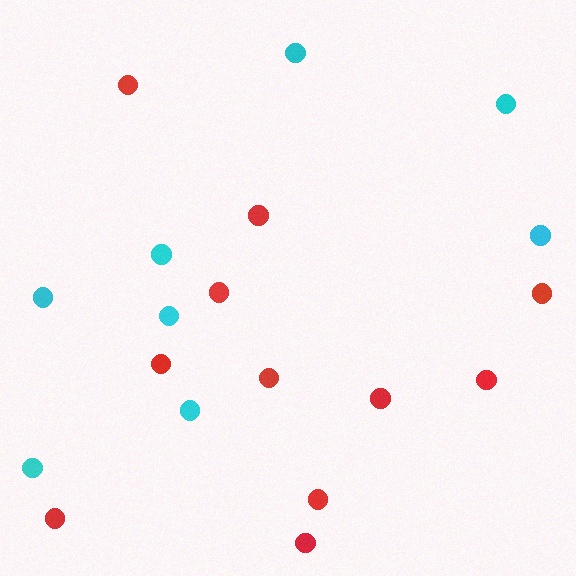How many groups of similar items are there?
There are 2 groups: one group of cyan circles (8) and one group of red circles (11).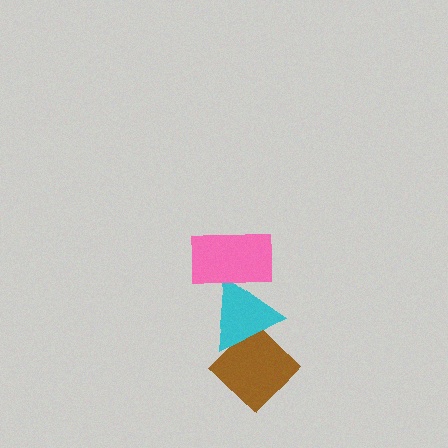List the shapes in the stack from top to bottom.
From top to bottom: the pink rectangle, the cyan triangle, the brown diamond.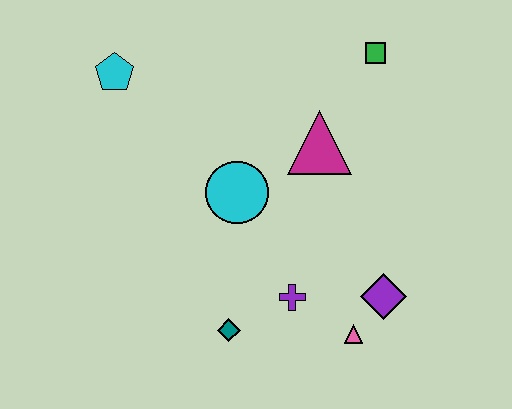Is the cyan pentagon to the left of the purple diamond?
Yes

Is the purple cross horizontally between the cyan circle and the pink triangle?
Yes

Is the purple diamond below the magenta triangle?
Yes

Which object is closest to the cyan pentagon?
The cyan circle is closest to the cyan pentagon.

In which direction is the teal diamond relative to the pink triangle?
The teal diamond is to the left of the pink triangle.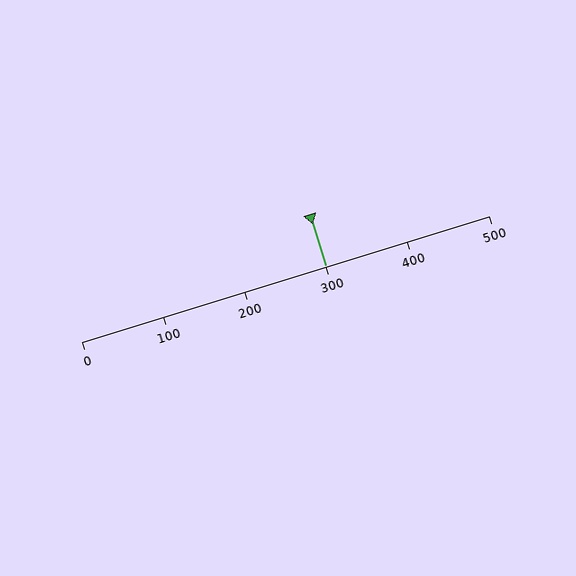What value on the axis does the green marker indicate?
The marker indicates approximately 300.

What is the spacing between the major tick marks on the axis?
The major ticks are spaced 100 apart.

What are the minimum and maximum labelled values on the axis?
The axis runs from 0 to 500.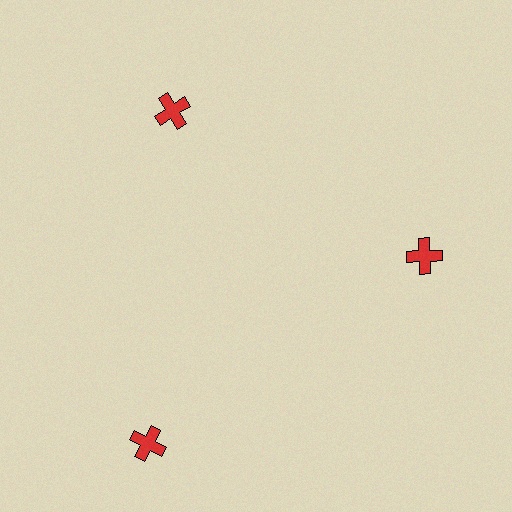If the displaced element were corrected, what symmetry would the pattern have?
It would have 3-fold rotational symmetry — the pattern would map onto itself every 120 degrees.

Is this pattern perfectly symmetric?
No. The 3 red crosses are arranged in a ring, but one element near the 7 o'clock position is pushed outward from the center, breaking the 3-fold rotational symmetry.